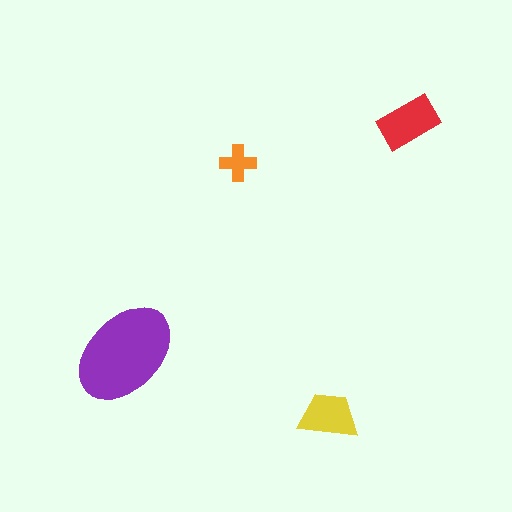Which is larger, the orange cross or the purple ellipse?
The purple ellipse.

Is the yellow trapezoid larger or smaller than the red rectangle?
Smaller.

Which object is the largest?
The purple ellipse.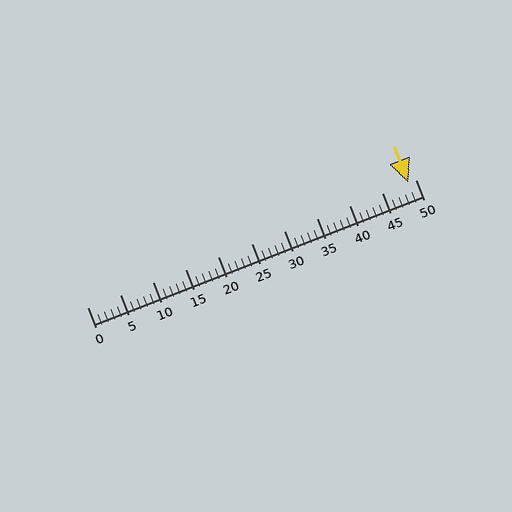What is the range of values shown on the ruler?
The ruler shows values from 0 to 50.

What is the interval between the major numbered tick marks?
The major tick marks are spaced 5 units apart.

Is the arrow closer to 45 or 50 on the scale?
The arrow is closer to 50.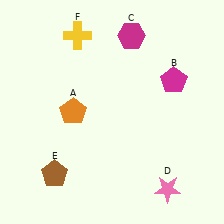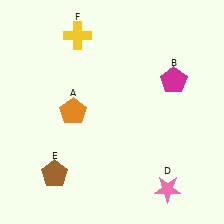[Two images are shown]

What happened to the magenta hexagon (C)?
The magenta hexagon (C) was removed in Image 2. It was in the top-right area of Image 1.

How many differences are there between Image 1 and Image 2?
There is 1 difference between the two images.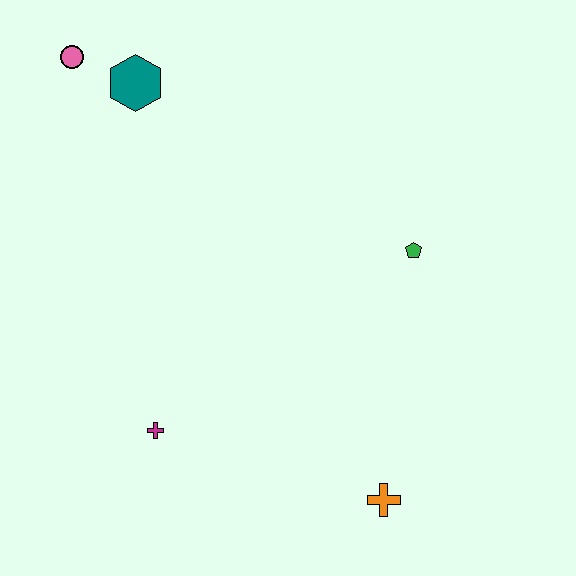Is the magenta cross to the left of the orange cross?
Yes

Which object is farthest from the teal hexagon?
The orange cross is farthest from the teal hexagon.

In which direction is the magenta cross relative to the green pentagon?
The magenta cross is to the left of the green pentagon.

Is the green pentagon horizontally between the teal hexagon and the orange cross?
No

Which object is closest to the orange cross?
The magenta cross is closest to the orange cross.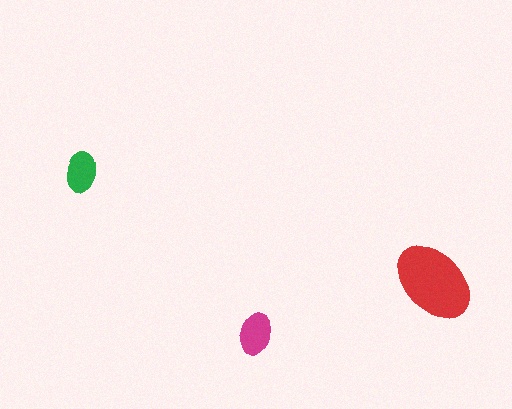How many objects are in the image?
There are 3 objects in the image.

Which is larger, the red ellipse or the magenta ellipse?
The red one.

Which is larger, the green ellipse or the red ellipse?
The red one.